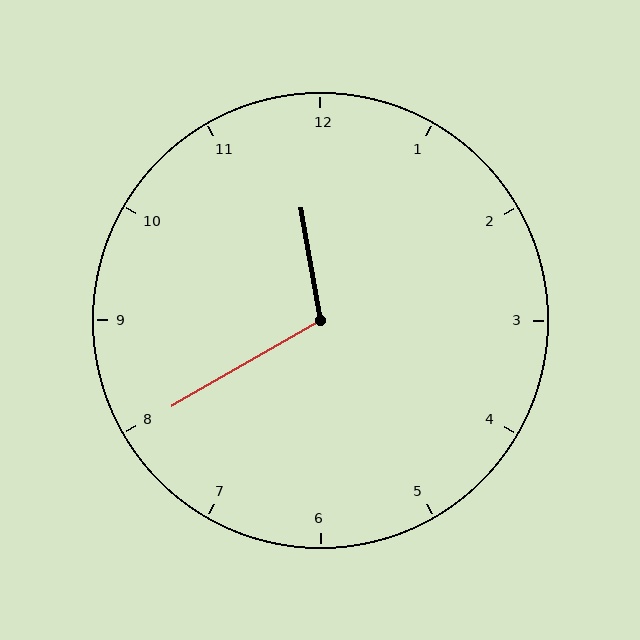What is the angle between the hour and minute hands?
Approximately 110 degrees.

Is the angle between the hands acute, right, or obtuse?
It is obtuse.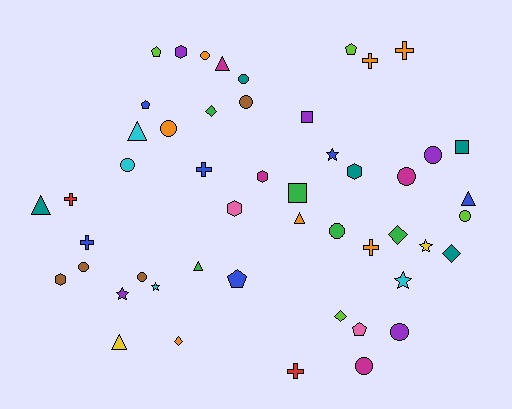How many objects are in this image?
There are 50 objects.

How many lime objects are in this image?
There are 4 lime objects.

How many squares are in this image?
There are 3 squares.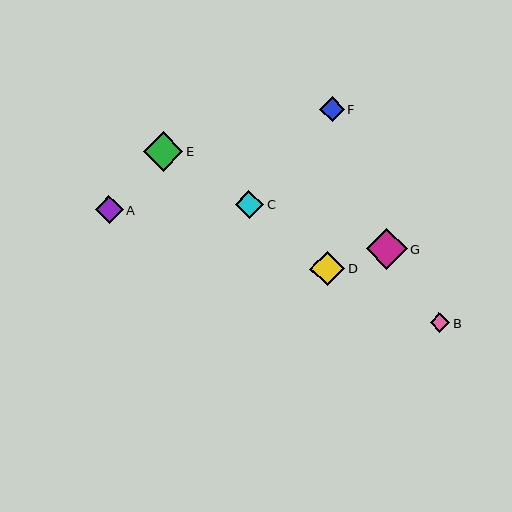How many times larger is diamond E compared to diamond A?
Diamond E is approximately 1.4 times the size of diamond A.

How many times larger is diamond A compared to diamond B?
Diamond A is approximately 1.4 times the size of diamond B.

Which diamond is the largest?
Diamond G is the largest with a size of approximately 41 pixels.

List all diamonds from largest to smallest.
From largest to smallest: G, E, D, C, A, F, B.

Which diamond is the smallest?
Diamond B is the smallest with a size of approximately 20 pixels.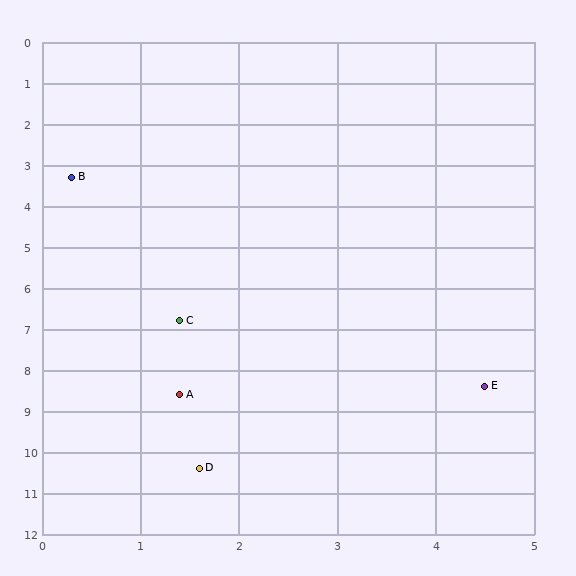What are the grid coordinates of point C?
Point C is at approximately (1.4, 6.8).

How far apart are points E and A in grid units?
Points E and A are about 3.1 grid units apart.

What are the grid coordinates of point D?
Point D is at approximately (1.6, 10.4).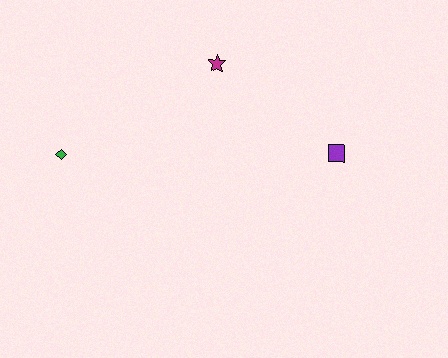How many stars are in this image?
There is 1 star.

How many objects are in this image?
There are 3 objects.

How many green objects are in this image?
There is 1 green object.